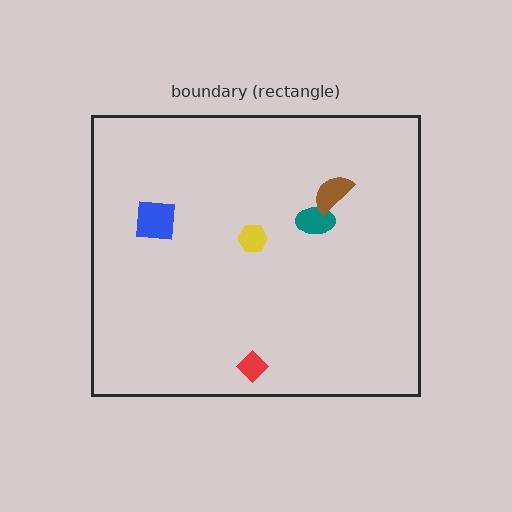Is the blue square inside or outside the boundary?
Inside.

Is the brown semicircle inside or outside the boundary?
Inside.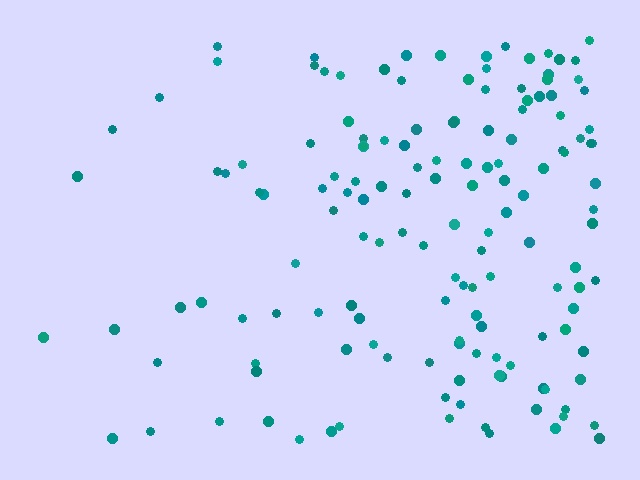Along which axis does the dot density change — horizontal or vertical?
Horizontal.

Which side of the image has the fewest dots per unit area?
The left.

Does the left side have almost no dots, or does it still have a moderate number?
Still a moderate number, just noticeably fewer than the right.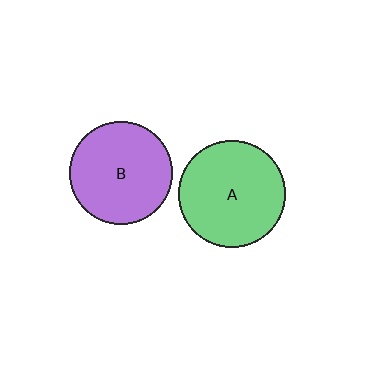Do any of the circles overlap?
No, none of the circles overlap.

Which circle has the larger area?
Circle A (green).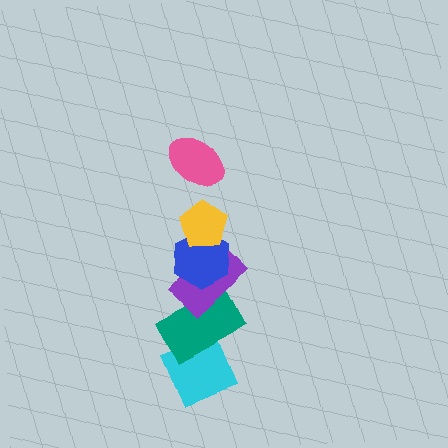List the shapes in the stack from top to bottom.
From top to bottom: the pink ellipse, the yellow pentagon, the blue hexagon, the purple rectangle, the teal rectangle, the cyan diamond.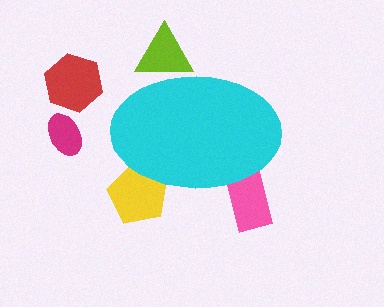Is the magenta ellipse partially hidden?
No, the magenta ellipse is fully visible.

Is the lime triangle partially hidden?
Yes, the lime triangle is partially hidden behind the cyan ellipse.